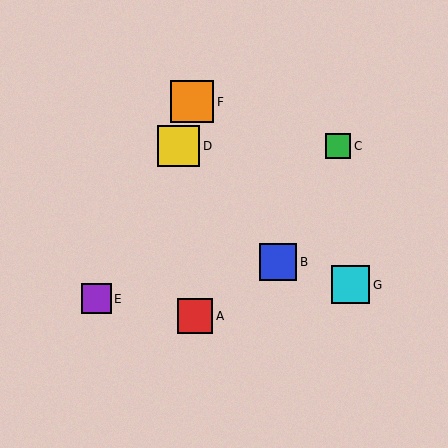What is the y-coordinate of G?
Object G is at y≈285.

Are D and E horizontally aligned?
No, D is at y≈146 and E is at y≈299.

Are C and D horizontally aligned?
Yes, both are at y≈146.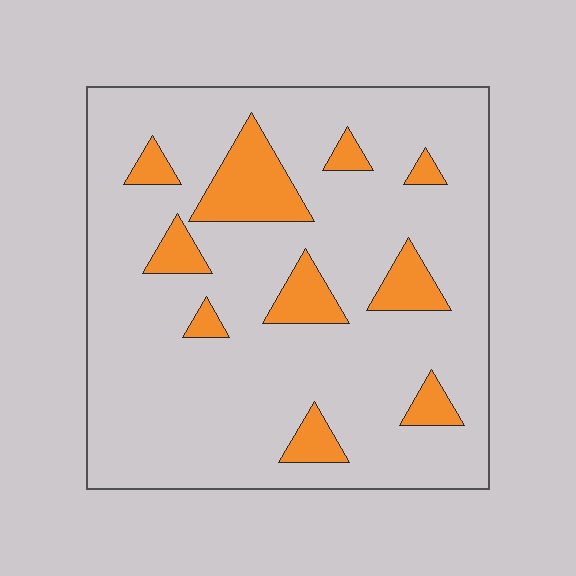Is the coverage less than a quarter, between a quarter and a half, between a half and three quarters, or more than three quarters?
Less than a quarter.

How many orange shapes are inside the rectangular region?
10.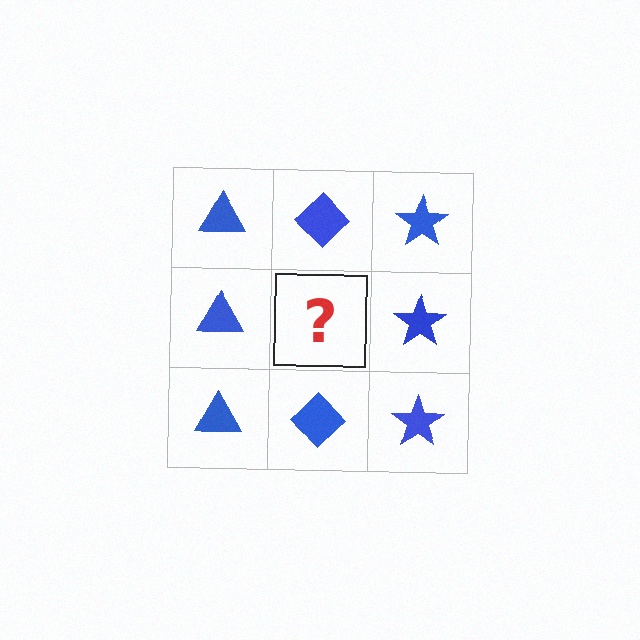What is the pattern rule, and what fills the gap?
The rule is that each column has a consistent shape. The gap should be filled with a blue diamond.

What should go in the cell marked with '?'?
The missing cell should contain a blue diamond.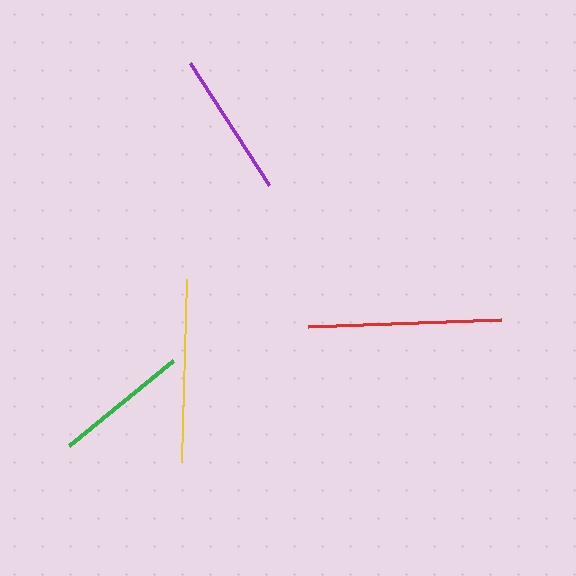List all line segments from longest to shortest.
From longest to shortest: red, yellow, purple, green.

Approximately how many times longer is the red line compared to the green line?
The red line is approximately 1.4 times the length of the green line.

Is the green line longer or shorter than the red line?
The red line is longer than the green line.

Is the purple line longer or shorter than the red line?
The red line is longer than the purple line.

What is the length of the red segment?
The red segment is approximately 193 pixels long.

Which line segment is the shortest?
The green line is the shortest at approximately 134 pixels.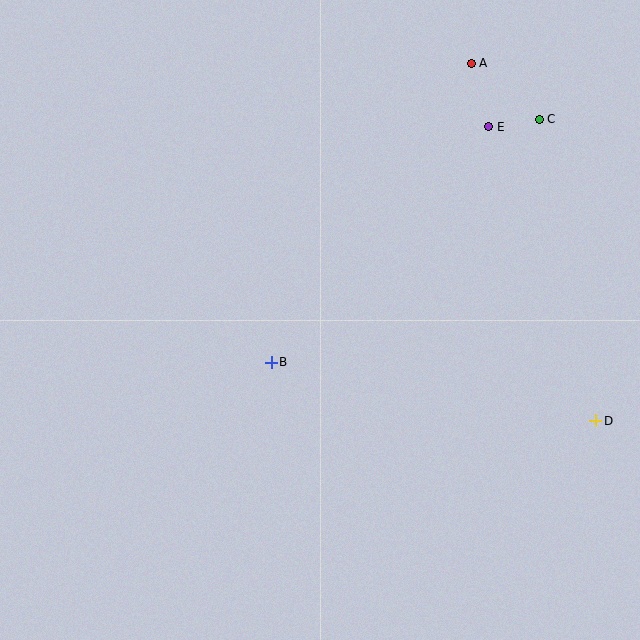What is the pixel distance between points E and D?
The distance between E and D is 313 pixels.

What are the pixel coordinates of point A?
Point A is at (471, 63).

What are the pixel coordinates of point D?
Point D is at (596, 421).